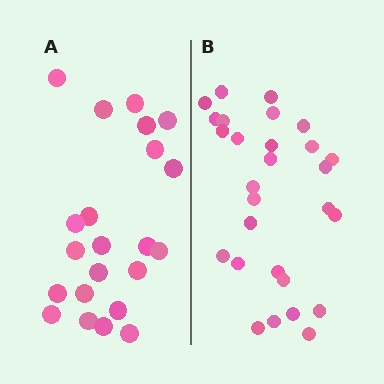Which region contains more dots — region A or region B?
Region B (the right region) has more dots.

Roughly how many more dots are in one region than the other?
Region B has about 6 more dots than region A.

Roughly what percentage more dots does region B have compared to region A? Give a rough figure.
About 25% more.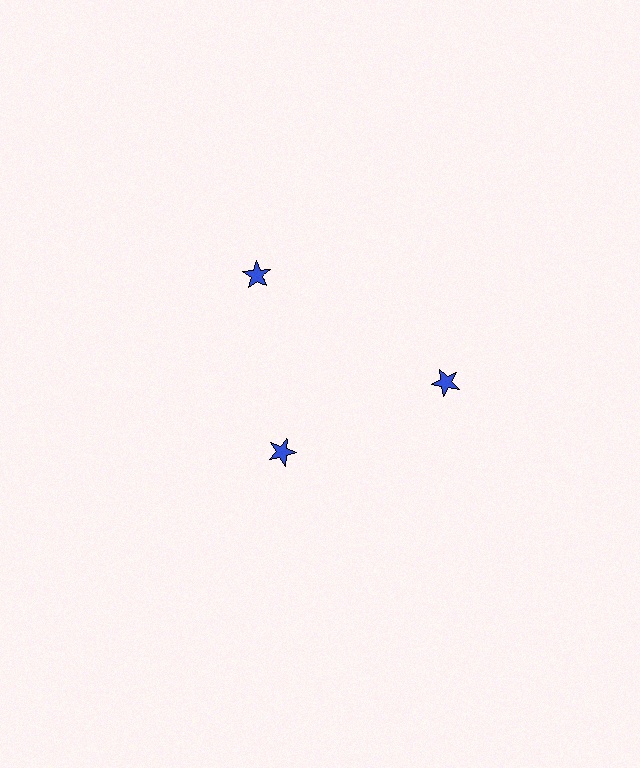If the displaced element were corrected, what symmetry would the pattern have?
It would have 3-fold rotational symmetry — the pattern would map onto itself every 120 degrees.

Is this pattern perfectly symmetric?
No. The 3 blue stars are arranged in a ring, but one element near the 7 o'clock position is pulled inward toward the center, breaking the 3-fold rotational symmetry.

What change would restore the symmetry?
The symmetry would be restored by moving it outward, back onto the ring so that all 3 stars sit at equal angles and equal distance from the center.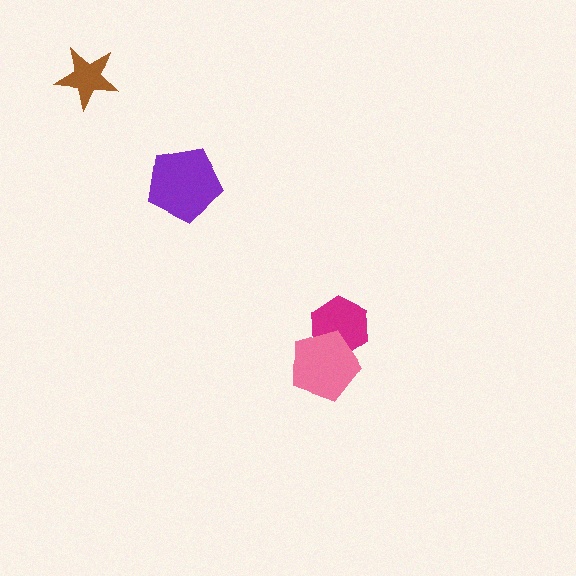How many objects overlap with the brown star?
0 objects overlap with the brown star.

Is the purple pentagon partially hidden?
No, no other shape covers it.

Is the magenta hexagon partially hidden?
Yes, it is partially covered by another shape.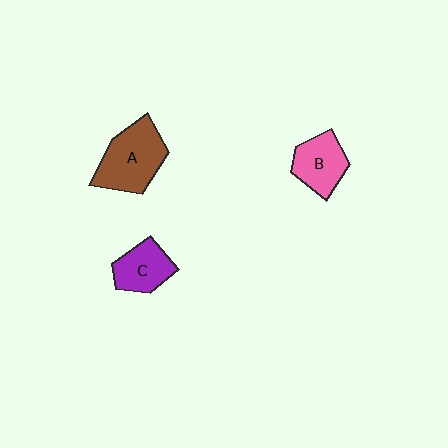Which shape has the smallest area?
Shape C (purple).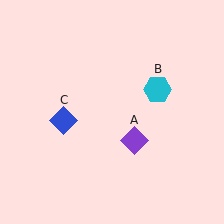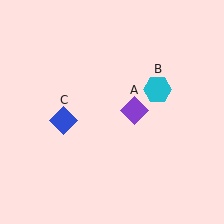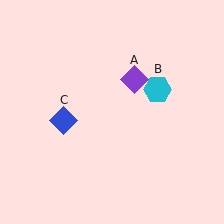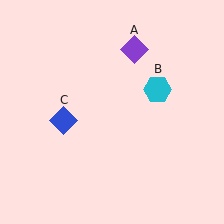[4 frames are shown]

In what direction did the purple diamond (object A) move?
The purple diamond (object A) moved up.